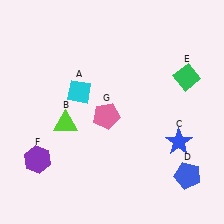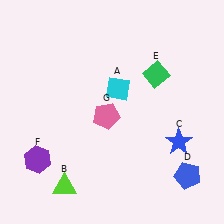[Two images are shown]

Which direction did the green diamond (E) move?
The green diamond (E) moved left.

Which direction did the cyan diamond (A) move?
The cyan diamond (A) moved right.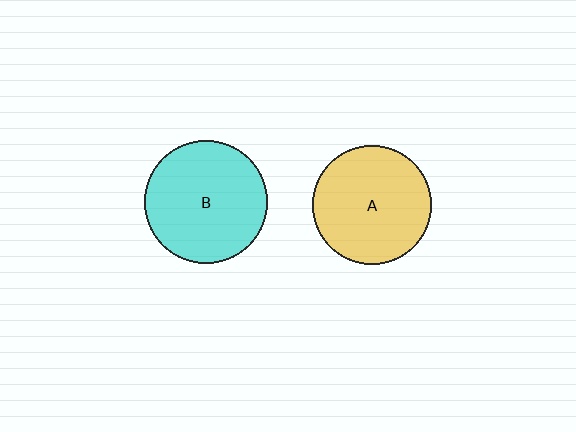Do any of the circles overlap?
No, none of the circles overlap.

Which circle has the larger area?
Circle B (cyan).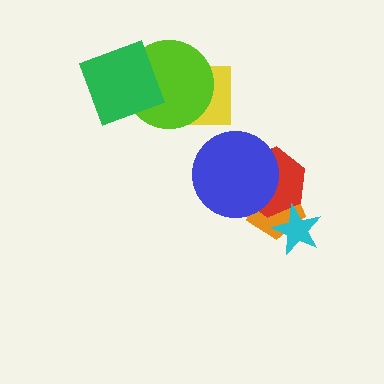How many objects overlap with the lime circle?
2 objects overlap with the lime circle.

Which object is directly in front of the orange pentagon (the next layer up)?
The red hexagon is directly in front of the orange pentagon.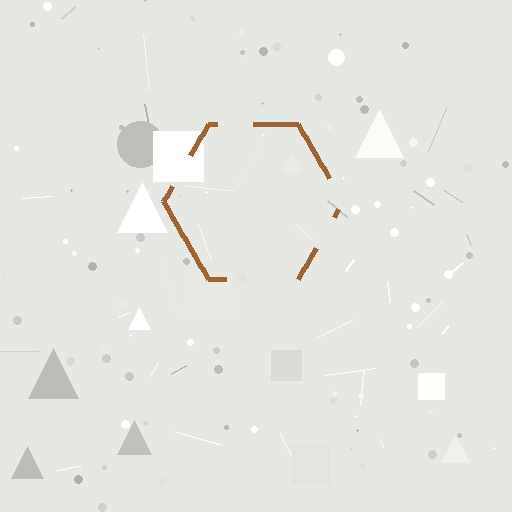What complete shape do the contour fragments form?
The contour fragments form a hexagon.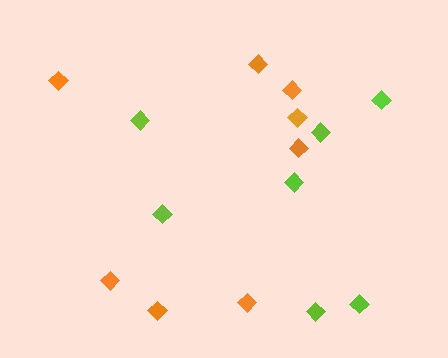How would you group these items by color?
There are 2 groups: one group of lime diamonds (7) and one group of orange diamonds (8).